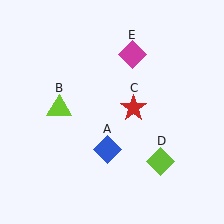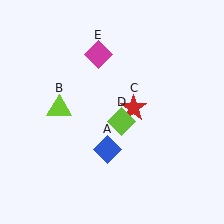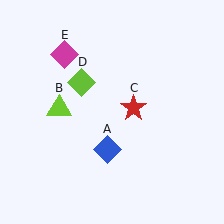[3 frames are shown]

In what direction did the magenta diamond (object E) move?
The magenta diamond (object E) moved left.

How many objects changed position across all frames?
2 objects changed position: lime diamond (object D), magenta diamond (object E).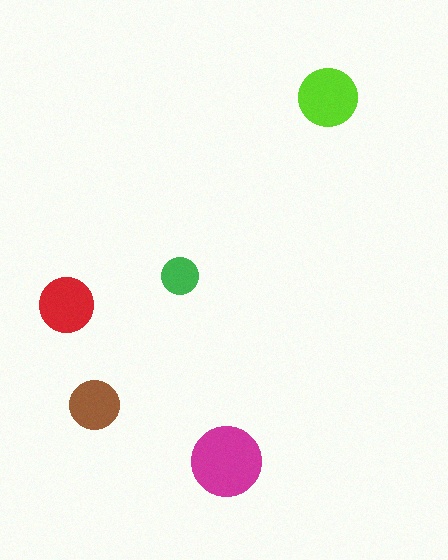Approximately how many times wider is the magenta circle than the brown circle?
About 1.5 times wider.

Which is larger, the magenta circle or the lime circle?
The magenta one.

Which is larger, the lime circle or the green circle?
The lime one.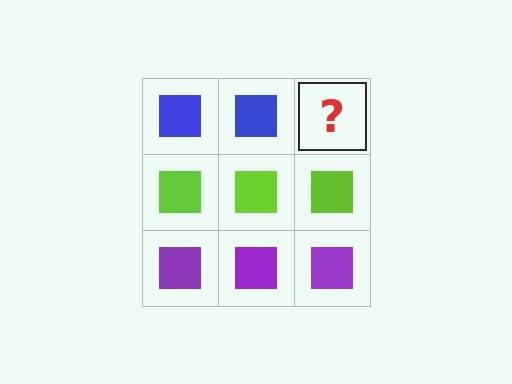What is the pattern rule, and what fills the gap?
The rule is that each row has a consistent color. The gap should be filled with a blue square.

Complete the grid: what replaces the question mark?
The question mark should be replaced with a blue square.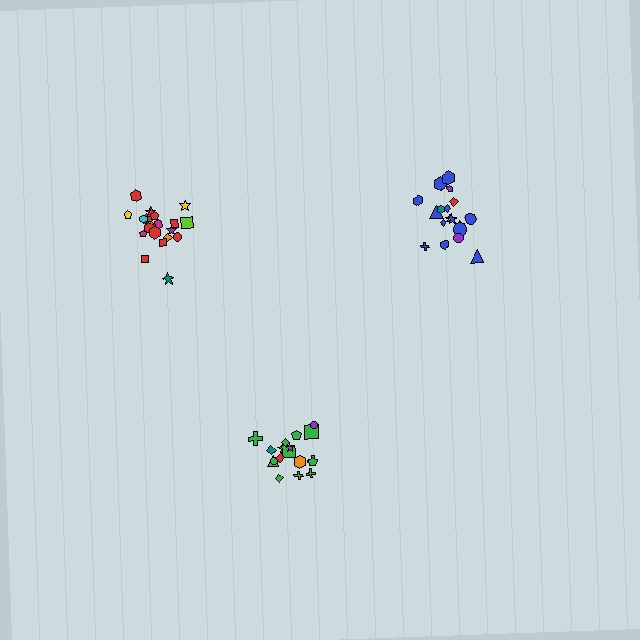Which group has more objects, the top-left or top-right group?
The top-left group.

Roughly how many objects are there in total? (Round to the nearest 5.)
Roughly 60 objects in total.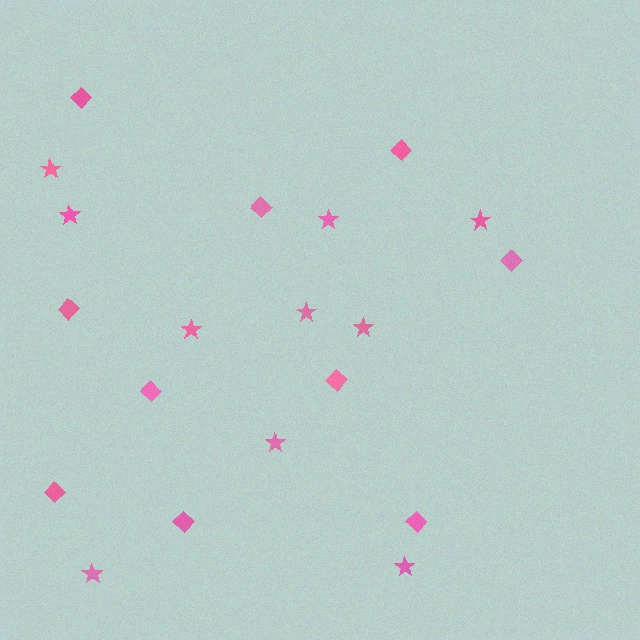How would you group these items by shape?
There are 2 groups: one group of stars (10) and one group of diamonds (10).